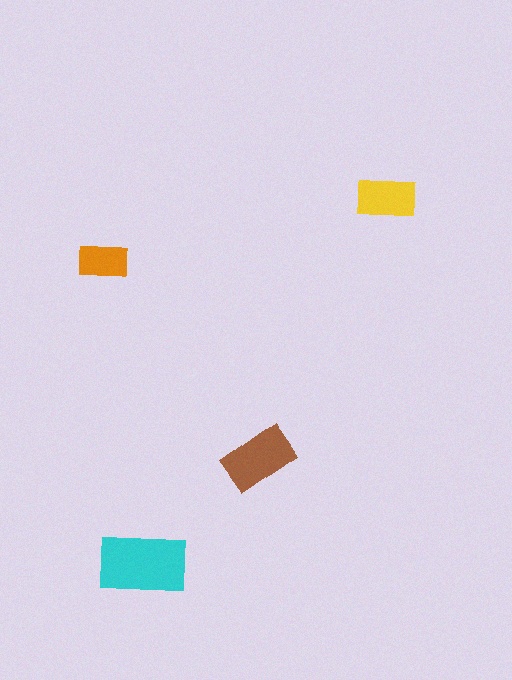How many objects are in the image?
There are 4 objects in the image.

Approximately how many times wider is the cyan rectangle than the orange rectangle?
About 2 times wider.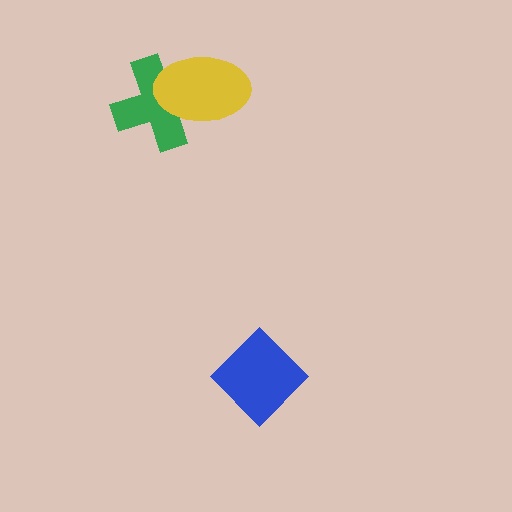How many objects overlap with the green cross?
1 object overlaps with the green cross.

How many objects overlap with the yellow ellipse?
1 object overlaps with the yellow ellipse.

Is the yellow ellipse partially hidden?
No, no other shape covers it.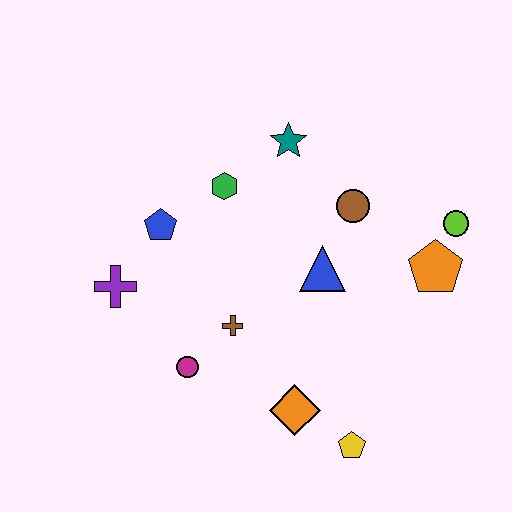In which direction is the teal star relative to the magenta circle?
The teal star is above the magenta circle.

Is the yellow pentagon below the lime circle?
Yes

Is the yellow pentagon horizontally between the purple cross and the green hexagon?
No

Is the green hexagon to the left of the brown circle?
Yes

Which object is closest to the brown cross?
The magenta circle is closest to the brown cross.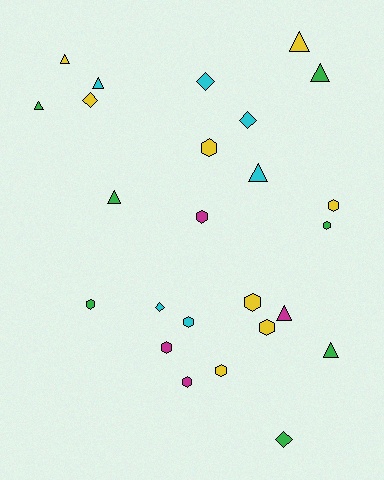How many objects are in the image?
There are 25 objects.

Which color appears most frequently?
Yellow, with 8 objects.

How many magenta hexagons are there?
There are 3 magenta hexagons.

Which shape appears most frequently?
Hexagon, with 11 objects.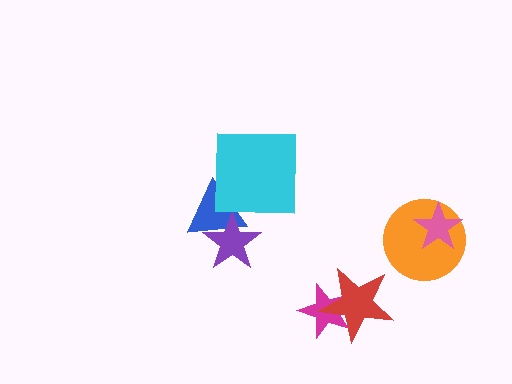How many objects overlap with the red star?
1 object overlaps with the red star.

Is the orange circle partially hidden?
Yes, it is partially covered by another shape.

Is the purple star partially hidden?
No, no other shape covers it.